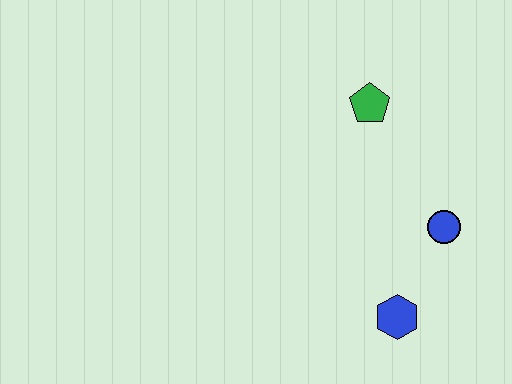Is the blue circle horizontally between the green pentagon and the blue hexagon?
No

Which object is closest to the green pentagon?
The blue circle is closest to the green pentagon.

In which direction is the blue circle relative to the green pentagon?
The blue circle is below the green pentagon.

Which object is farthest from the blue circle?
The green pentagon is farthest from the blue circle.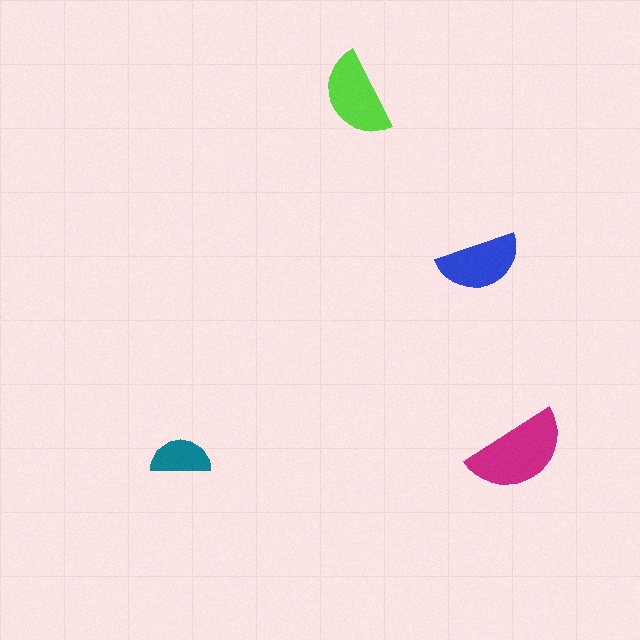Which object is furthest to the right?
The magenta semicircle is rightmost.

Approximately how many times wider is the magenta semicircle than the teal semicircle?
About 1.5 times wider.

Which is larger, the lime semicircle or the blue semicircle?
The lime one.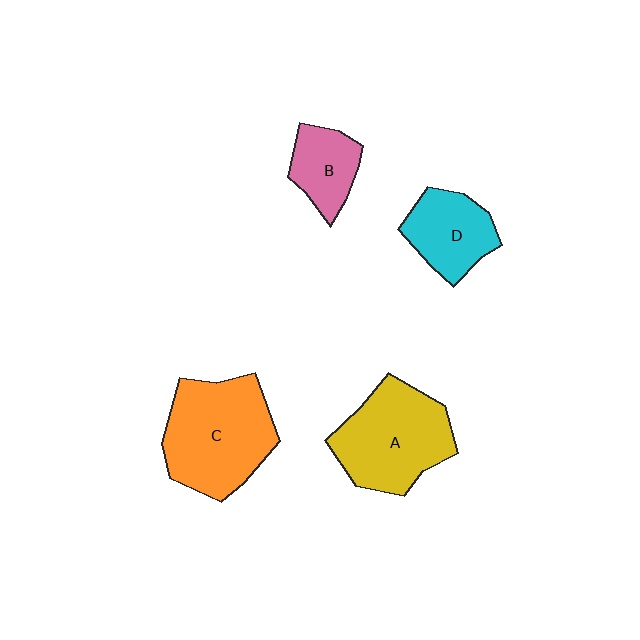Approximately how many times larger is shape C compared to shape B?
Approximately 2.2 times.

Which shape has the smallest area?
Shape B (pink).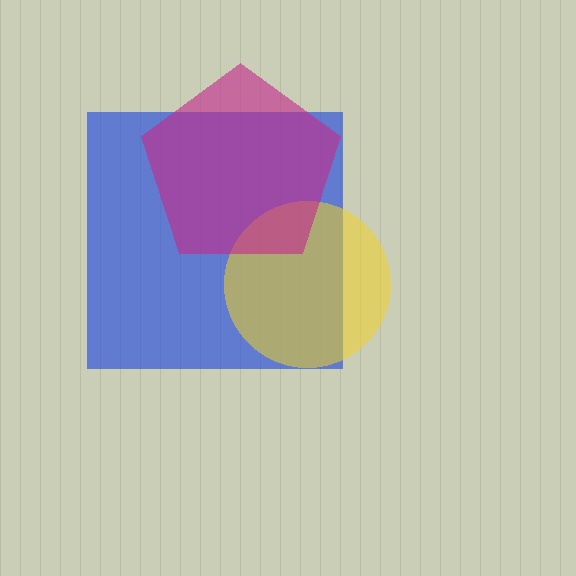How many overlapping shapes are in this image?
There are 3 overlapping shapes in the image.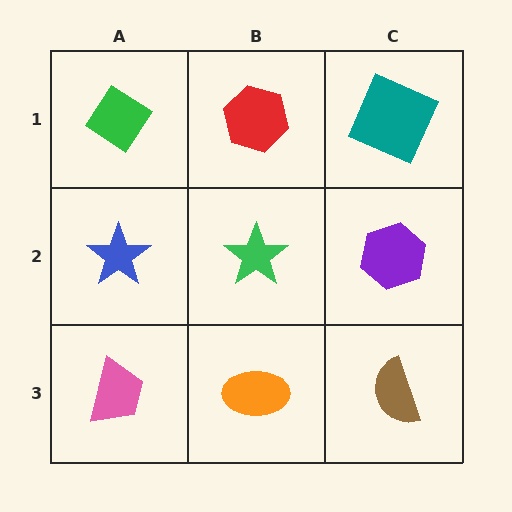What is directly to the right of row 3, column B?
A brown semicircle.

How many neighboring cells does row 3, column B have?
3.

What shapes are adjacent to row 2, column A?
A green diamond (row 1, column A), a pink trapezoid (row 3, column A), a green star (row 2, column B).